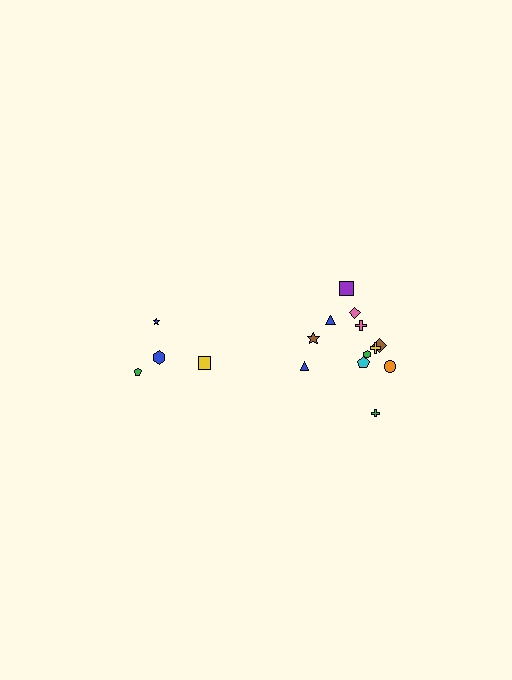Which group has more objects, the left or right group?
The right group.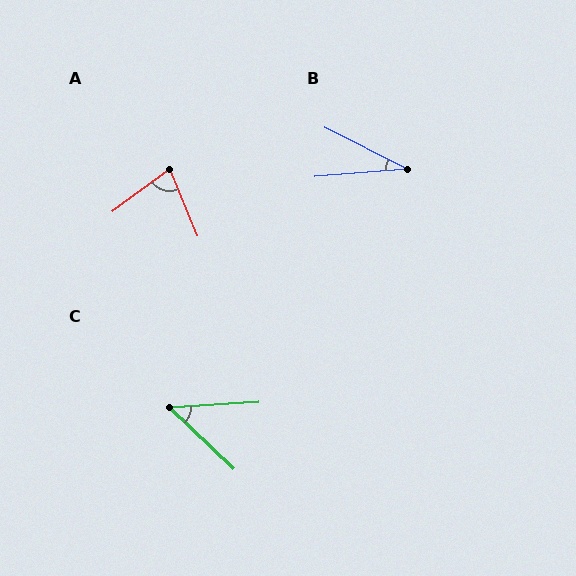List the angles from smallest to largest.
B (31°), C (47°), A (76°).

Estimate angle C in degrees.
Approximately 47 degrees.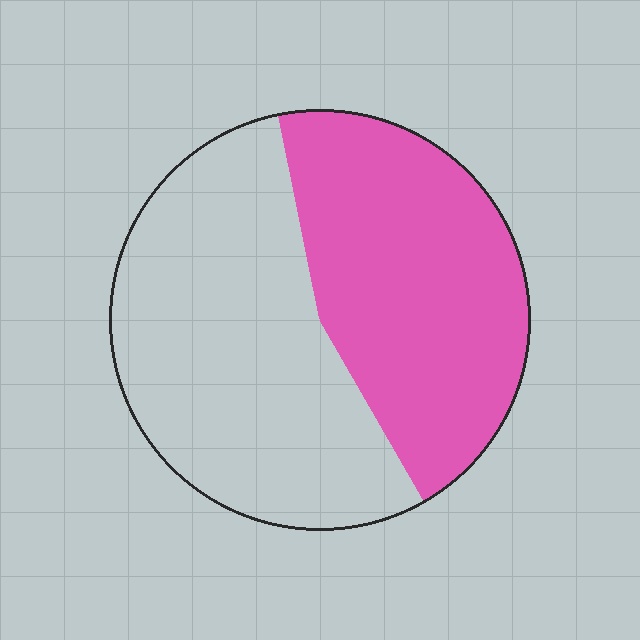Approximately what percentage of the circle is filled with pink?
Approximately 45%.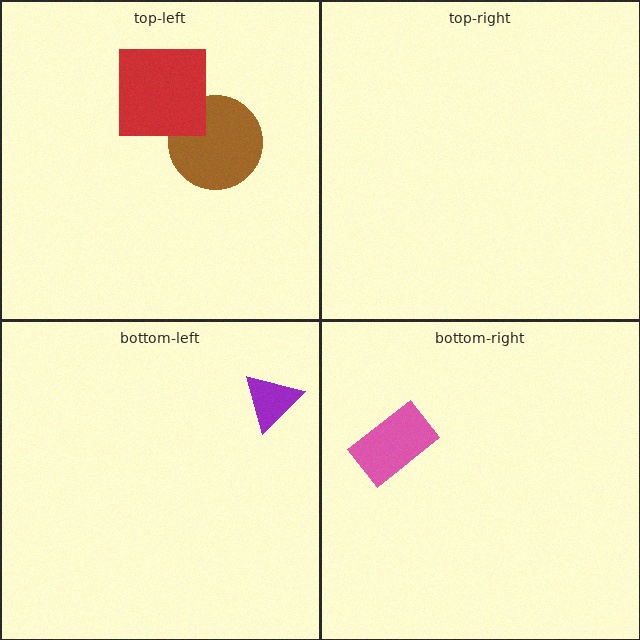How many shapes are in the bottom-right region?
1.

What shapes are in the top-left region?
The brown circle, the red square.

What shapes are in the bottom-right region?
The pink rectangle.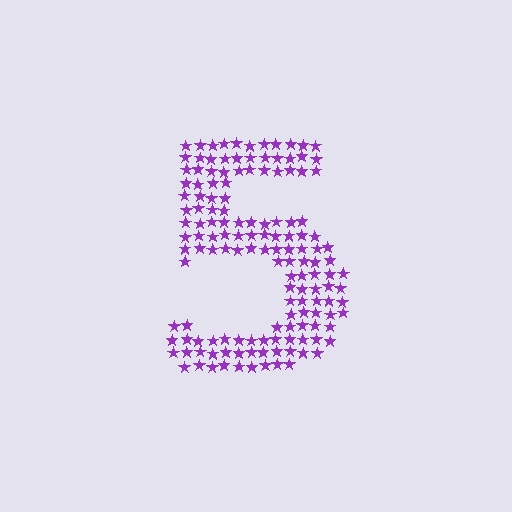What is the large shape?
The large shape is the digit 5.